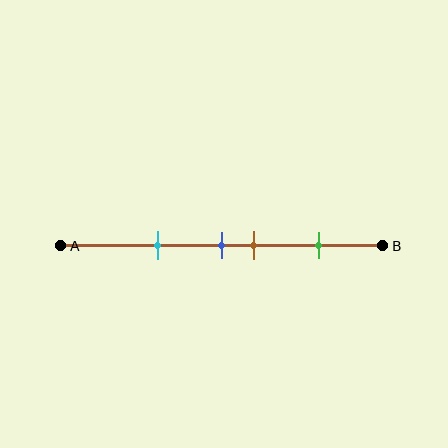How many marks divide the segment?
There are 4 marks dividing the segment.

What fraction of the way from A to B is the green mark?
The green mark is approximately 80% (0.8) of the way from A to B.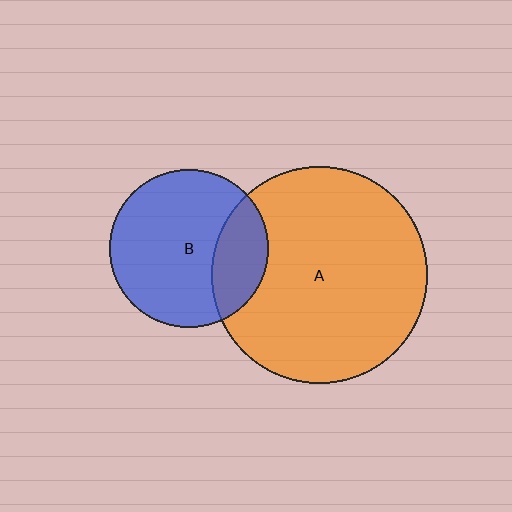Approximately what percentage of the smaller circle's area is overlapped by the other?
Approximately 25%.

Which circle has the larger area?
Circle A (orange).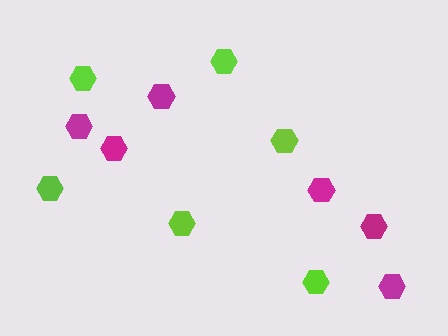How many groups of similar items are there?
There are 2 groups: one group of magenta hexagons (6) and one group of lime hexagons (6).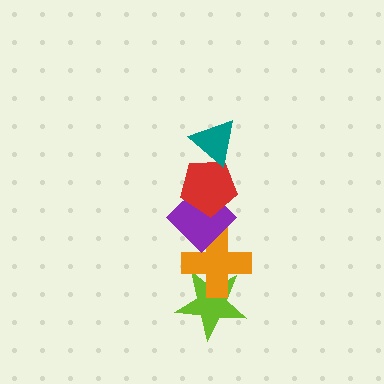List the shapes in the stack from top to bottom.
From top to bottom: the teal triangle, the red pentagon, the purple diamond, the orange cross, the lime star.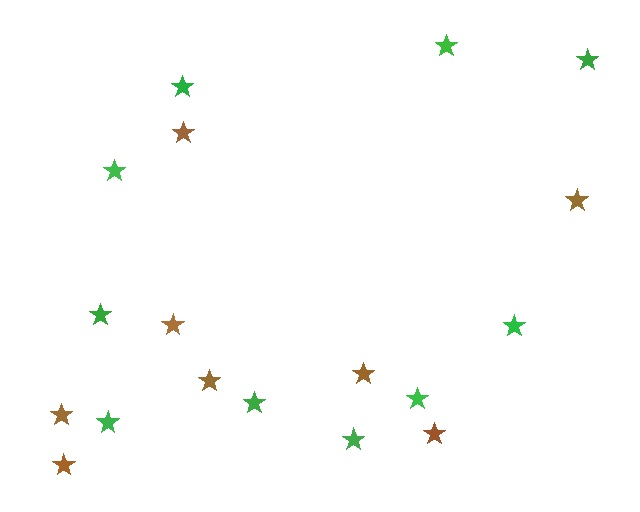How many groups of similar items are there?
There are 2 groups: one group of brown stars (8) and one group of green stars (10).